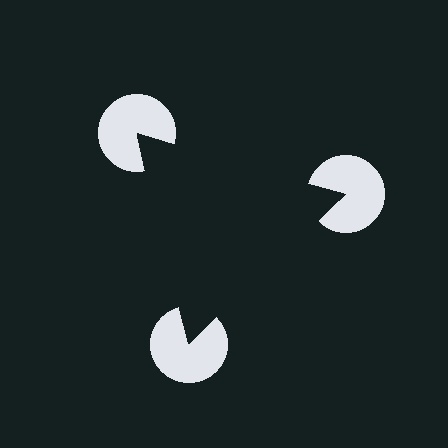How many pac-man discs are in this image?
There are 3 — one at each vertex of the illusory triangle.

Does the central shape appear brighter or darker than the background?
It typically appears slightly darker than the background, even though no actual brightness change is drawn.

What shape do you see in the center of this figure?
An illusory triangle — its edges are inferred from the aligned wedge cuts in the pac-man discs, not physically drawn.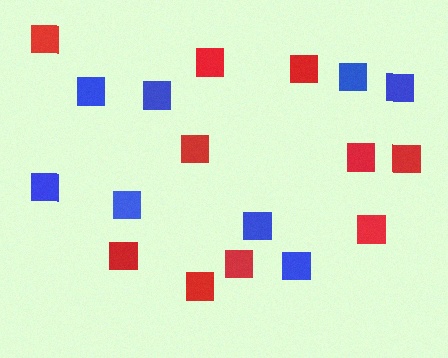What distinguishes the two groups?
There are 2 groups: one group of blue squares (8) and one group of red squares (10).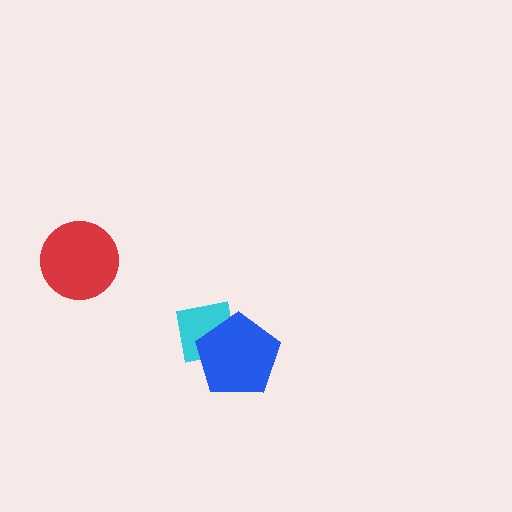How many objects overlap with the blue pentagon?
1 object overlaps with the blue pentagon.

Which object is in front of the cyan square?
The blue pentagon is in front of the cyan square.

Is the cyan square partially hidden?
Yes, it is partially covered by another shape.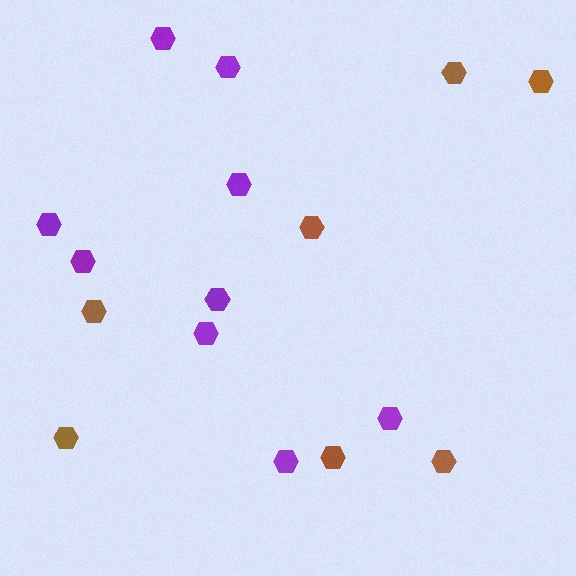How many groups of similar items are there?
There are 2 groups: one group of brown hexagons (7) and one group of purple hexagons (9).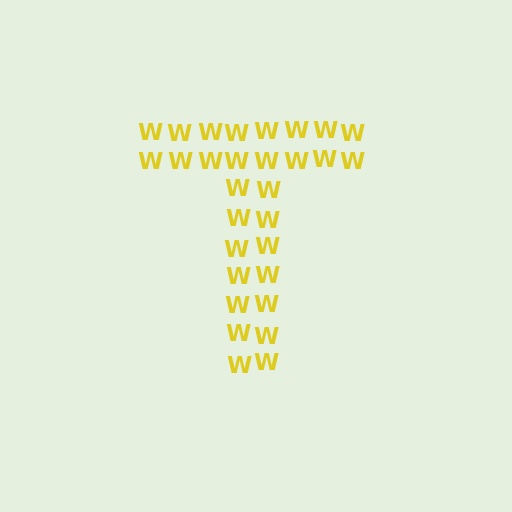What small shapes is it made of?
It is made of small letter W's.